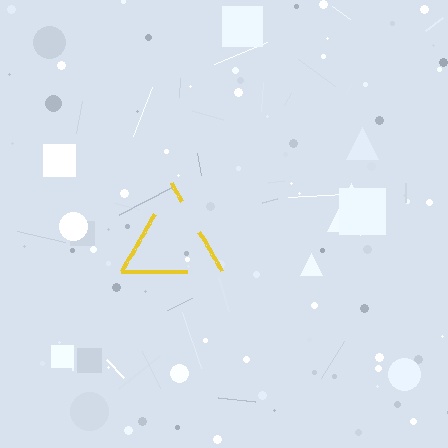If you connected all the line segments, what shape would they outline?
They would outline a triangle.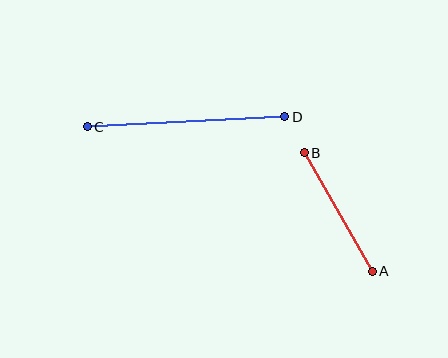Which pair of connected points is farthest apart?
Points C and D are farthest apart.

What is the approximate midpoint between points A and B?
The midpoint is at approximately (338, 212) pixels.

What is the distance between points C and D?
The distance is approximately 198 pixels.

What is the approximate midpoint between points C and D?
The midpoint is at approximately (186, 122) pixels.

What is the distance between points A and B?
The distance is approximately 137 pixels.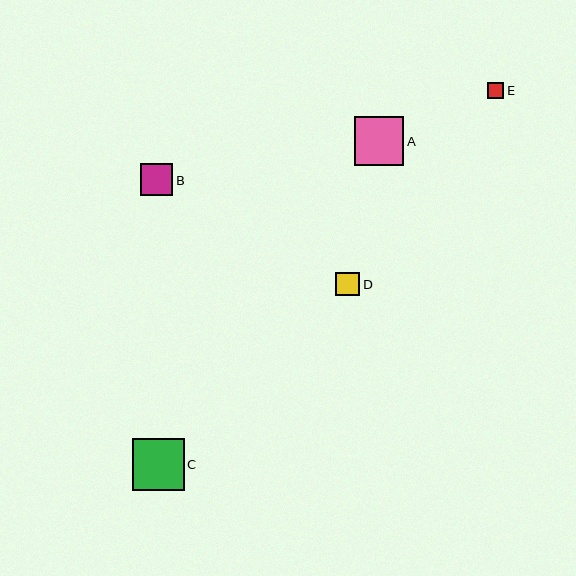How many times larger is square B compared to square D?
Square B is approximately 1.3 times the size of square D.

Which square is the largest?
Square C is the largest with a size of approximately 52 pixels.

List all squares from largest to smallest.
From largest to smallest: C, A, B, D, E.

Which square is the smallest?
Square E is the smallest with a size of approximately 16 pixels.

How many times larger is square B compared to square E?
Square B is approximately 2.0 times the size of square E.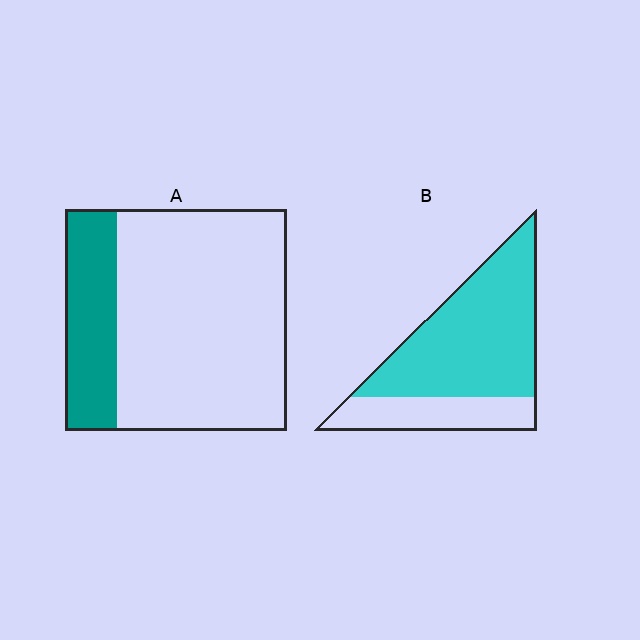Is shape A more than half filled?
No.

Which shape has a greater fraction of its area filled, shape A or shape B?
Shape B.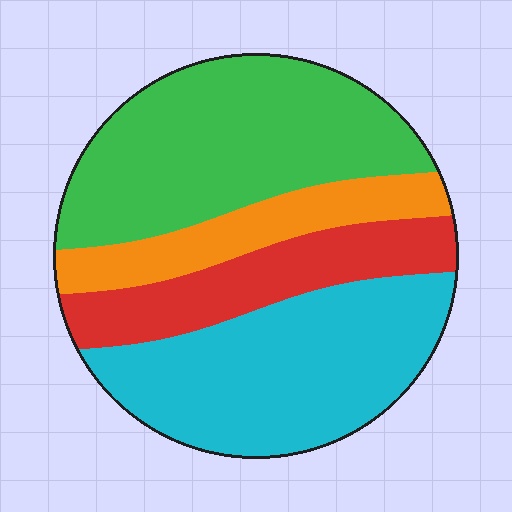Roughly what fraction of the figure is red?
Red takes up about one sixth (1/6) of the figure.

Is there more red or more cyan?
Cyan.